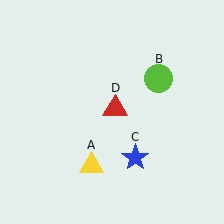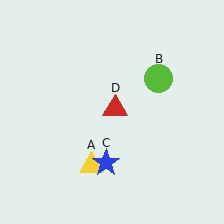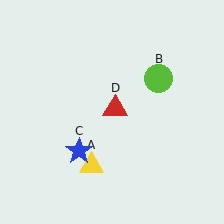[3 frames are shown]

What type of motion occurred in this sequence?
The blue star (object C) rotated clockwise around the center of the scene.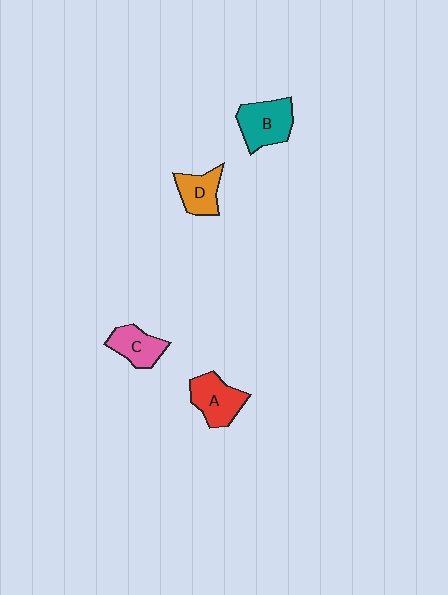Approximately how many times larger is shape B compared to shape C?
Approximately 1.3 times.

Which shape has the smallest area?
Shape D (orange).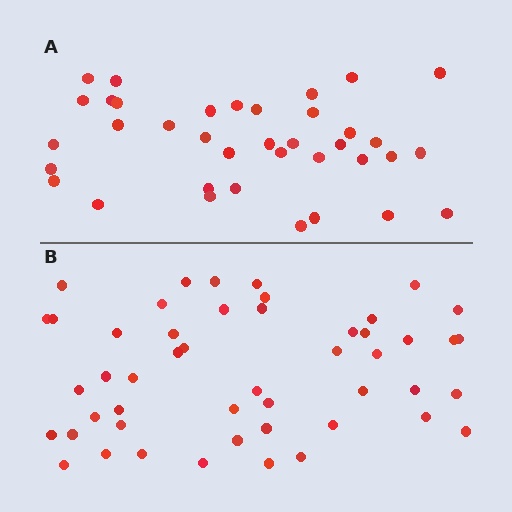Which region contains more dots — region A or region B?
Region B (the bottom region) has more dots.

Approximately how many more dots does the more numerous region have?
Region B has roughly 12 or so more dots than region A.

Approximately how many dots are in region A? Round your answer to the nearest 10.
About 40 dots. (The exact count is 37, which rounds to 40.)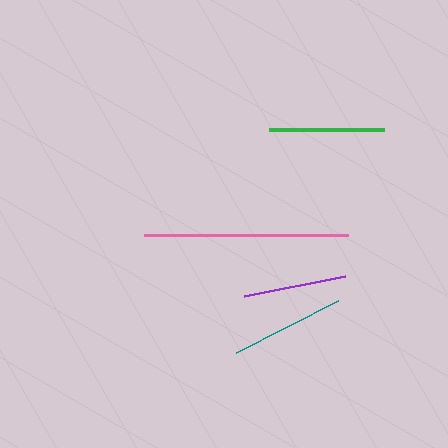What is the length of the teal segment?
The teal segment is approximately 115 pixels long.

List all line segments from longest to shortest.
From longest to shortest: pink, teal, green, purple.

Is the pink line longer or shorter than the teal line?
The pink line is longer than the teal line.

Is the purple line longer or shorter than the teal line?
The teal line is longer than the purple line.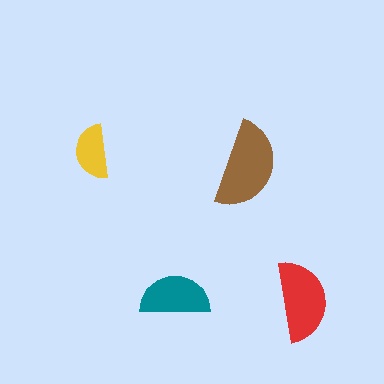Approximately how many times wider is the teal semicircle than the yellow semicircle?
About 1.5 times wider.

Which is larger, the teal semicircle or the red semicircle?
The red one.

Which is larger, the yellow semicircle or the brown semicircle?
The brown one.